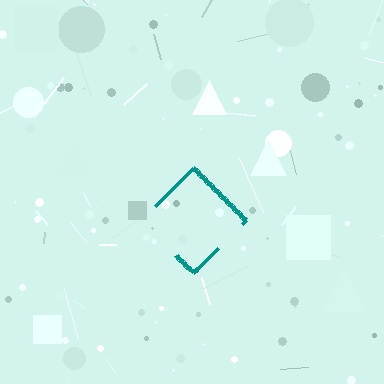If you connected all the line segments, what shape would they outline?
They would outline a diamond.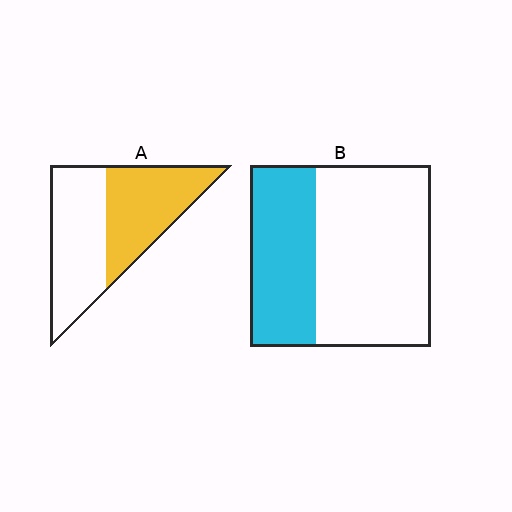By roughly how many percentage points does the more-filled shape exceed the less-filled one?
By roughly 10 percentage points (A over B).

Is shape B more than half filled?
No.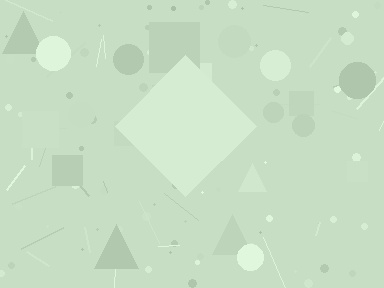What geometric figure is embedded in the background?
A diamond is embedded in the background.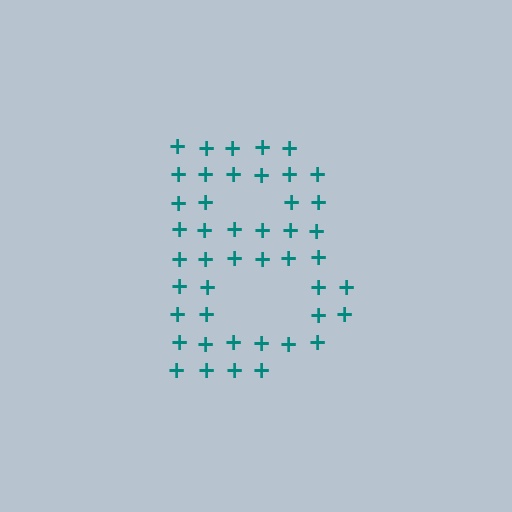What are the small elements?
The small elements are plus signs.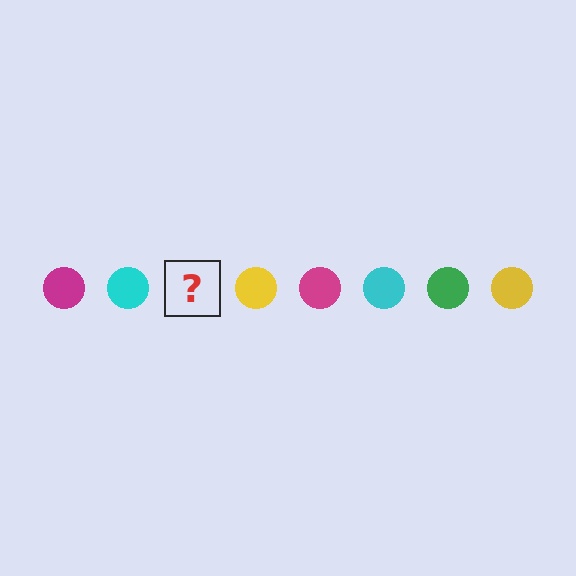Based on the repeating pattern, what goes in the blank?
The blank should be a green circle.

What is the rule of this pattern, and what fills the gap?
The rule is that the pattern cycles through magenta, cyan, green, yellow circles. The gap should be filled with a green circle.